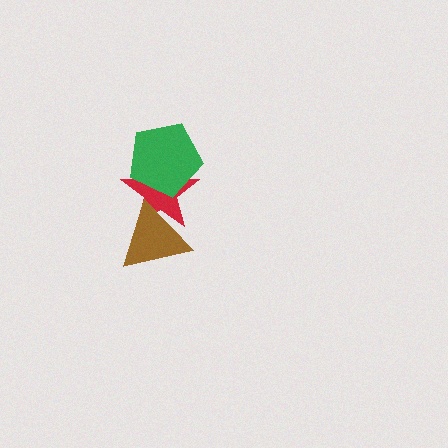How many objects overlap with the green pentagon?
1 object overlaps with the green pentagon.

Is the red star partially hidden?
Yes, it is partially covered by another shape.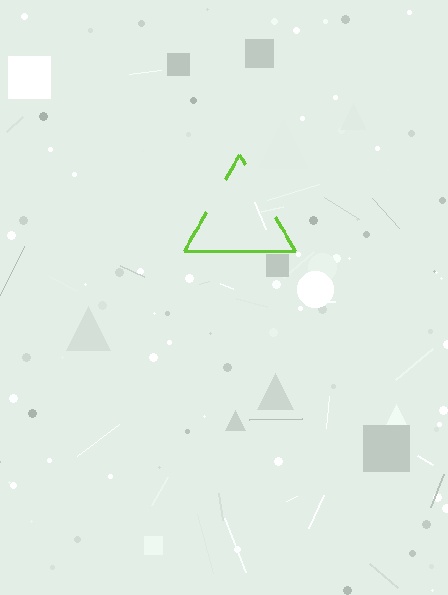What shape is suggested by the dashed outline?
The dashed outline suggests a triangle.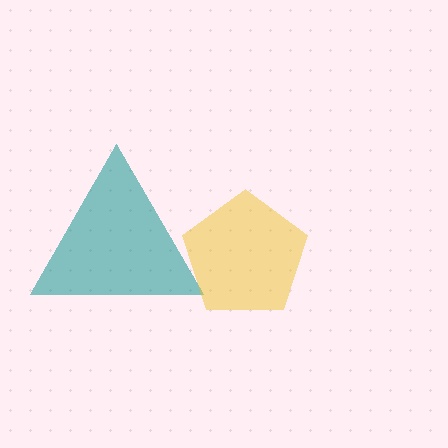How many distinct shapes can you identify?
There are 2 distinct shapes: a teal triangle, a yellow pentagon.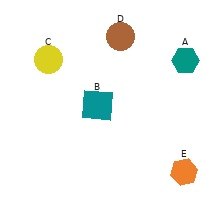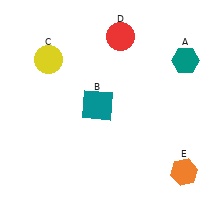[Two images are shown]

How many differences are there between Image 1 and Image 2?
There is 1 difference between the two images.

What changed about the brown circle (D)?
In Image 1, D is brown. In Image 2, it changed to red.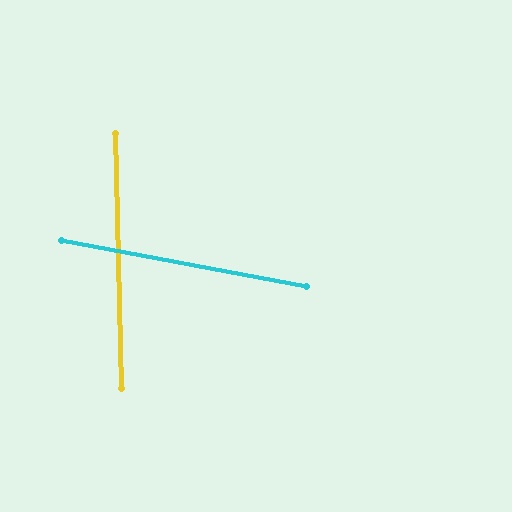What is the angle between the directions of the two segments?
Approximately 78 degrees.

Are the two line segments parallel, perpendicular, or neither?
Neither parallel nor perpendicular — they differ by about 78°.